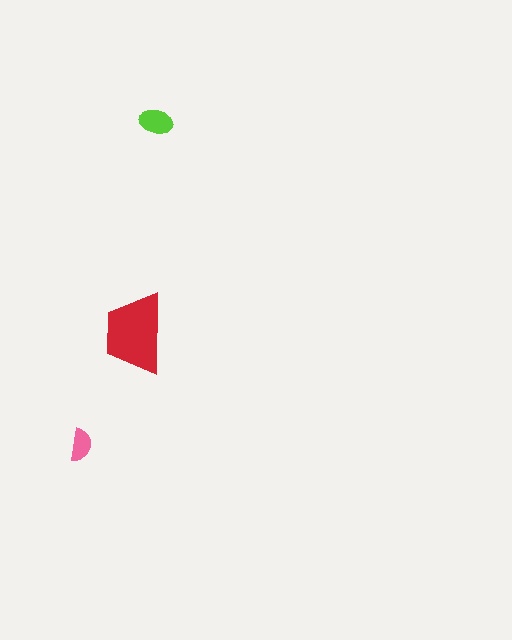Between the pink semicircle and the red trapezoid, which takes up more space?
The red trapezoid.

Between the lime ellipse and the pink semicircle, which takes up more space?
The lime ellipse.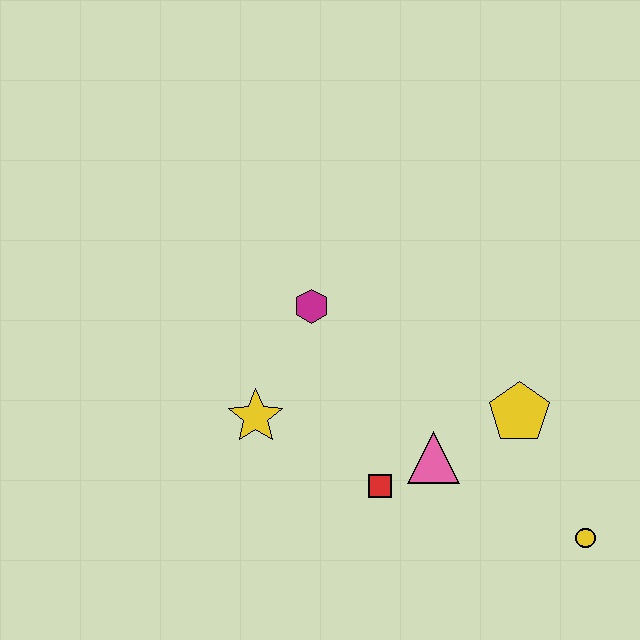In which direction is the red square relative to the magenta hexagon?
The red square is below the magenta hexagon.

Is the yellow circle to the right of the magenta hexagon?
Yes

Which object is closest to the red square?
The pink triangle is closest to the red square.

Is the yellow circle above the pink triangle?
No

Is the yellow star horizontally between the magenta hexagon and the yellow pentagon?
No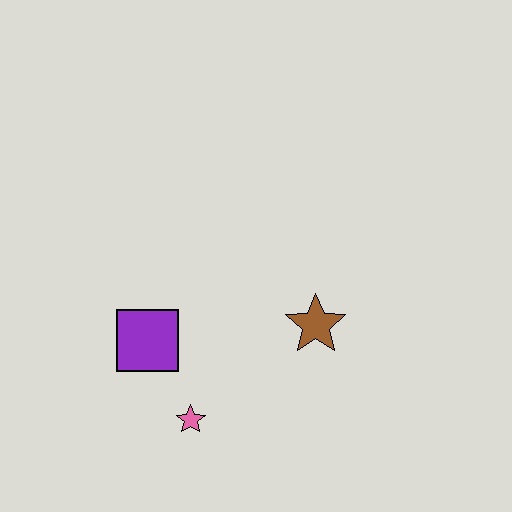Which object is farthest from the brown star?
The purple square is farthest from the brown star.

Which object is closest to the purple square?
The pink star is closest to the purple square.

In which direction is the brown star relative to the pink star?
The brown star is to the right of the pink star.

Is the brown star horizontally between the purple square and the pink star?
No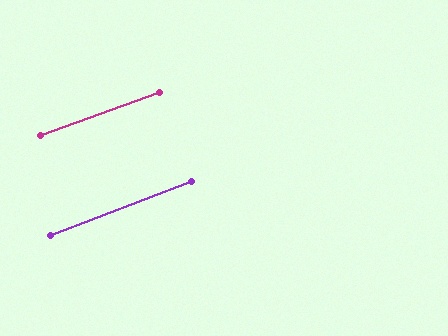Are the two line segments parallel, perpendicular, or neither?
Parallel — their directions differ by only 1.0°.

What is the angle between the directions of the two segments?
Approximately 1 degree.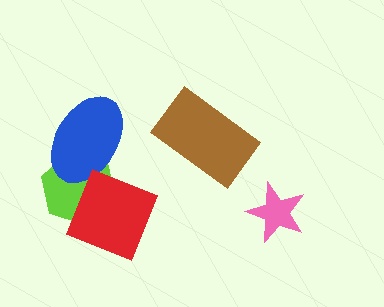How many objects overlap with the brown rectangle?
0 objects overlap with the brown rectangle.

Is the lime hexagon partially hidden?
Yes, it is partially covered by another shape.